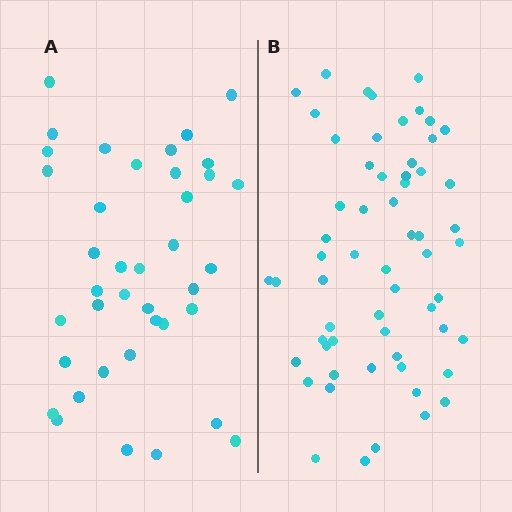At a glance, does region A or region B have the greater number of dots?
Region B (the right region) has more dots.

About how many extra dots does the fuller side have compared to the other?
Region B has approximately 20 more dots than region A.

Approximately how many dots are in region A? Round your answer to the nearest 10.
About 40 dots. (The exact count is 39, which rounds to 40.)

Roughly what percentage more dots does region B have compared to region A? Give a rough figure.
About 55% more.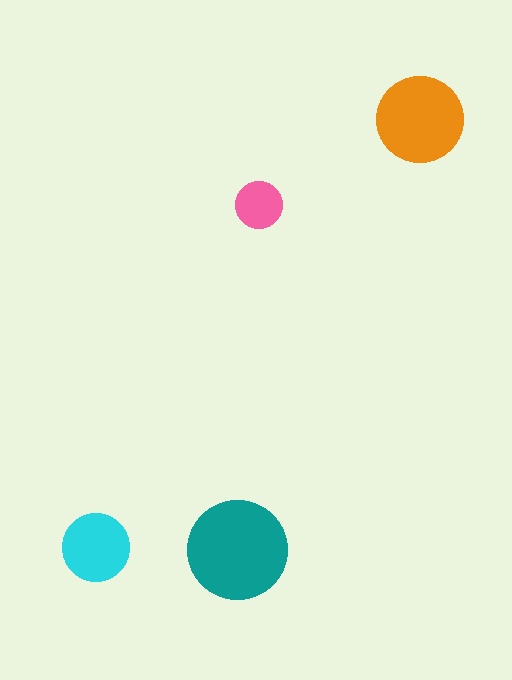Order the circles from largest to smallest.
the teal one, the orange one, the cyan one, the pink one.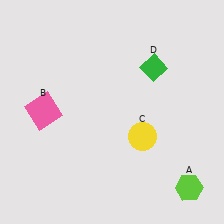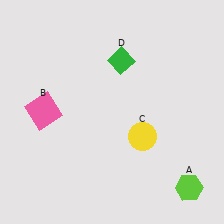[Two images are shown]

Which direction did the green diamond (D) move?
The green diamond (D) moved left.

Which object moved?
The green diamond (D) moved left.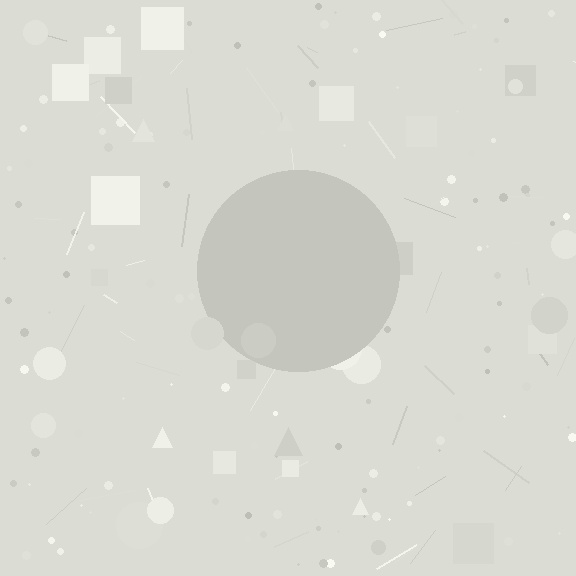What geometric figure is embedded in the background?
A circle is embedded in the background.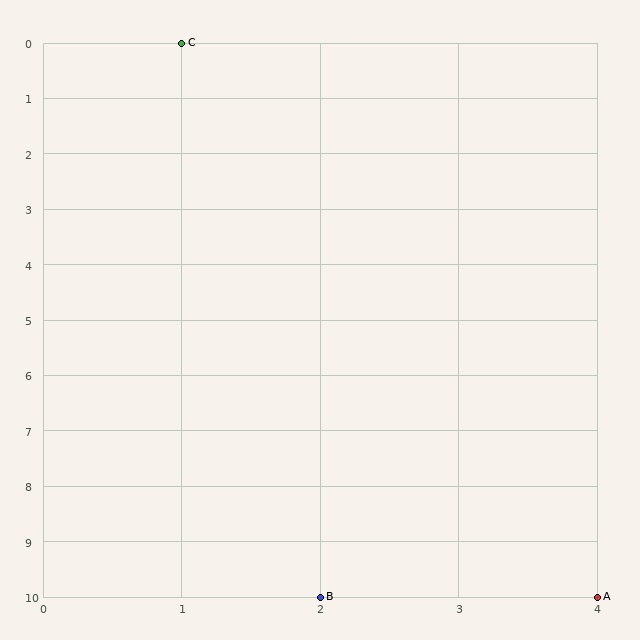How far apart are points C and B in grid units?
Points C and B are 1 column and 10 rows apart (about 10.0 grid units diagonally).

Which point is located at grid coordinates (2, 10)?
Point B is at (2, 10).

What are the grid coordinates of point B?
Point B is at grid coordinates (2, 10).